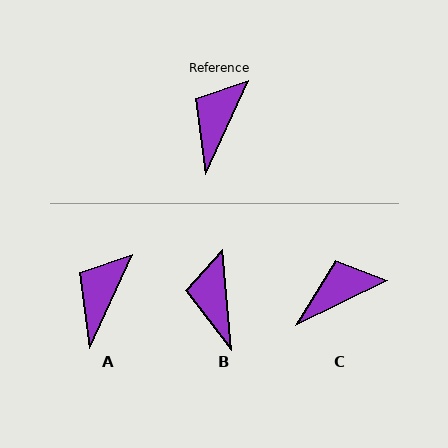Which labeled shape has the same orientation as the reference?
A.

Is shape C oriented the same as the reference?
No, it is off by about 39 degrees.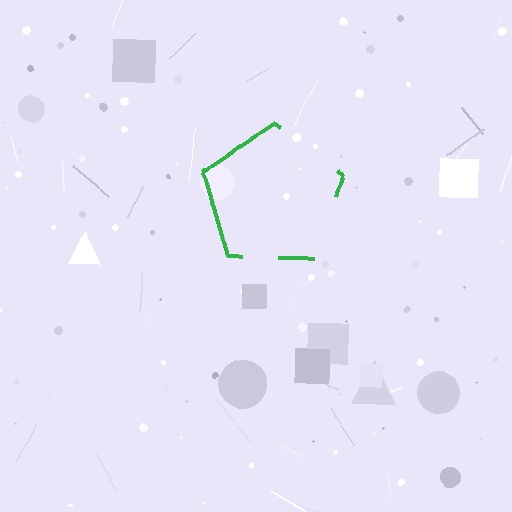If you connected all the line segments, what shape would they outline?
They would outline a pentagon.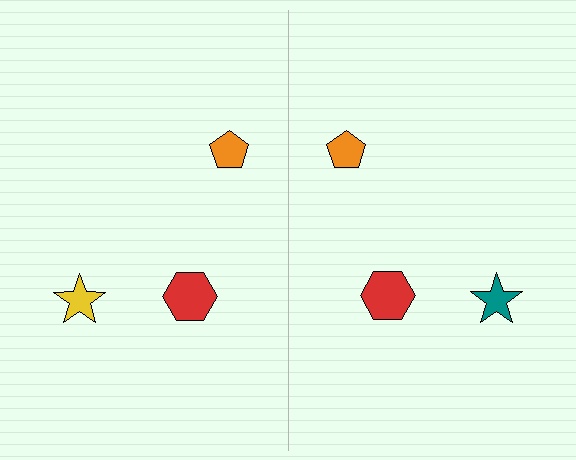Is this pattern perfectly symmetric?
No, the pattern is not perfectly symmetric. The teal star on the right side breaks the symmetry — its mirror counterpart is yellow.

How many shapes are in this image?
There are 6 shapes in this image.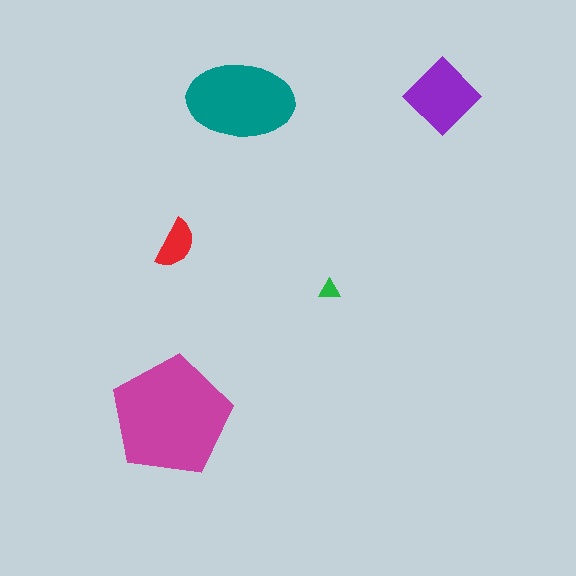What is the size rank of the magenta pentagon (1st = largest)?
1st.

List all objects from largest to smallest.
The magenta pentagon, the teal ellipse, the purple diamond, the red semicircle, the green triangle.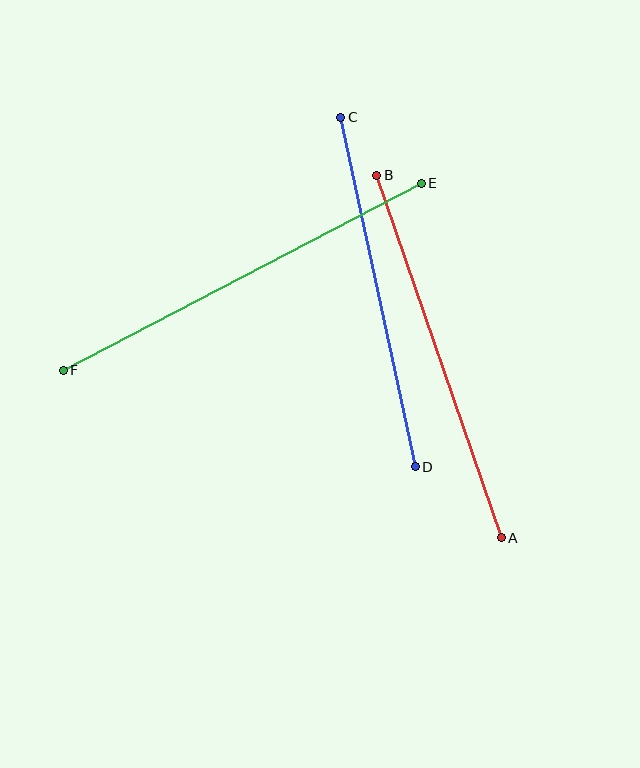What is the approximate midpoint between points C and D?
The midpoint is at approximately (378, 292) pixels.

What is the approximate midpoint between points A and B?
The midpoint is at approximately (439, 357) pixels.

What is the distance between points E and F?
The distance is approximately 404 pixels.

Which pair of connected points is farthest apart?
Points E and F are farthest apart.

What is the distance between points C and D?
The distance is approximately 357 pixels.